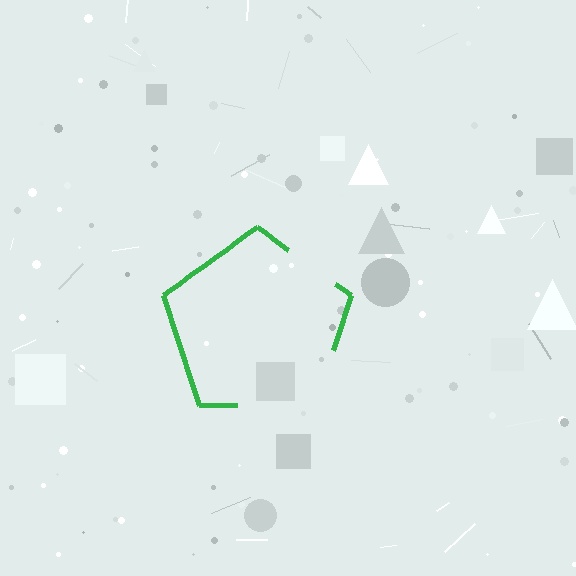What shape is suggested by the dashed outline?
The dashed outline suggests a pentagon.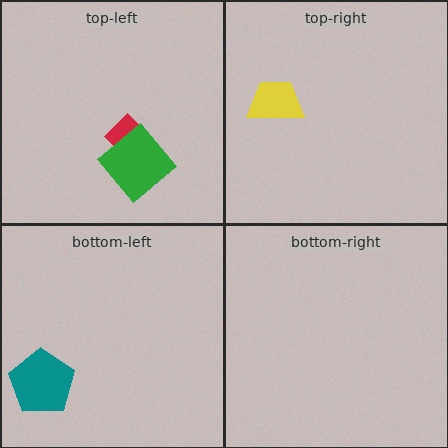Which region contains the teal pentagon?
The bottom-left region.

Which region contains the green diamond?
The top-left region.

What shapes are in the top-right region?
The yellow trapezoid.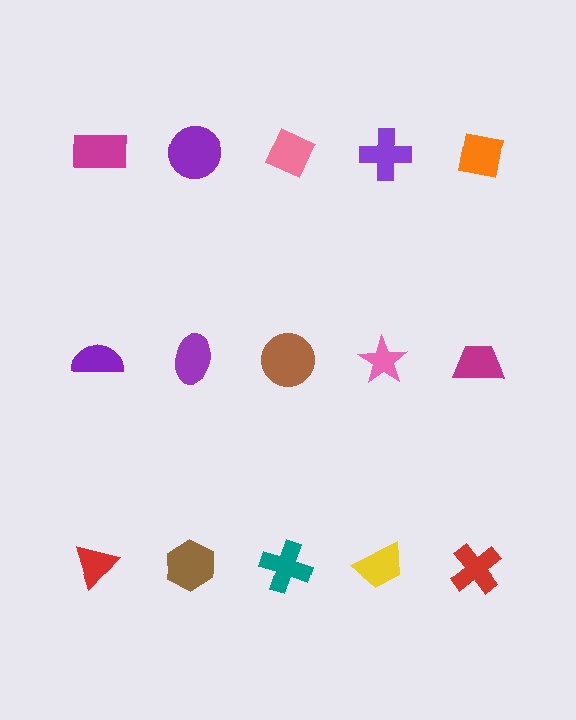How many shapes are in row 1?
5 shapes.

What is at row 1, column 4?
A purple cross.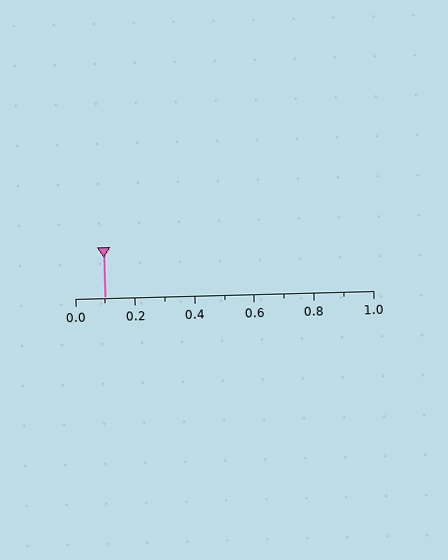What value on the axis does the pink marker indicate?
The marker indicates approximately 0.1.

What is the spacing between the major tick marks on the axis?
The major ticks are spaced 0.2 apart.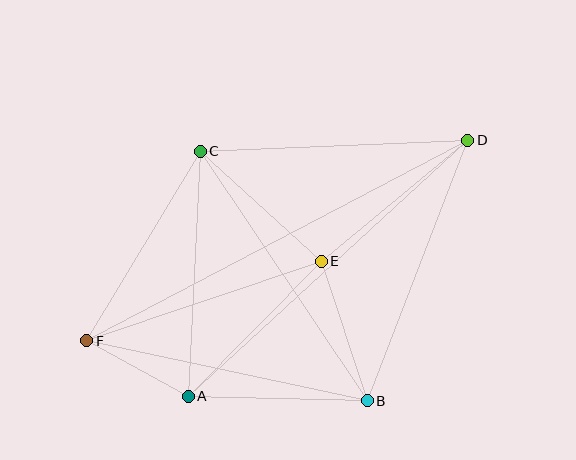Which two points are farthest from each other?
Points D and F are farthest from each other.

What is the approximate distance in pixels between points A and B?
The distance between A and B is approximately 179 pixels.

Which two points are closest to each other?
Points A and F are closest to each other.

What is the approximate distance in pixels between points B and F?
The distance between B and F is approximately 287 pixels.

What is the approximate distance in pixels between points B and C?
The distance between B and C is approximately 300 pixels.